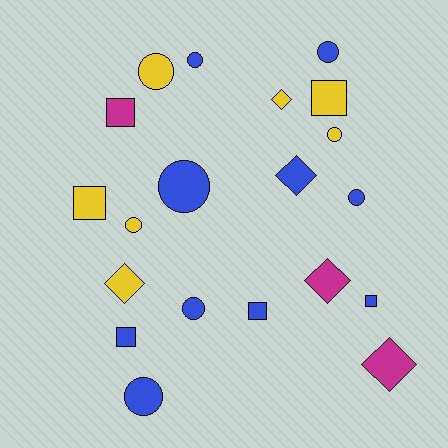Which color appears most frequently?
Blue, with 10 objects.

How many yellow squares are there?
There are 2 yellow squares.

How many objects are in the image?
There are 20 objects.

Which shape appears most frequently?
Circle, with 9 objects.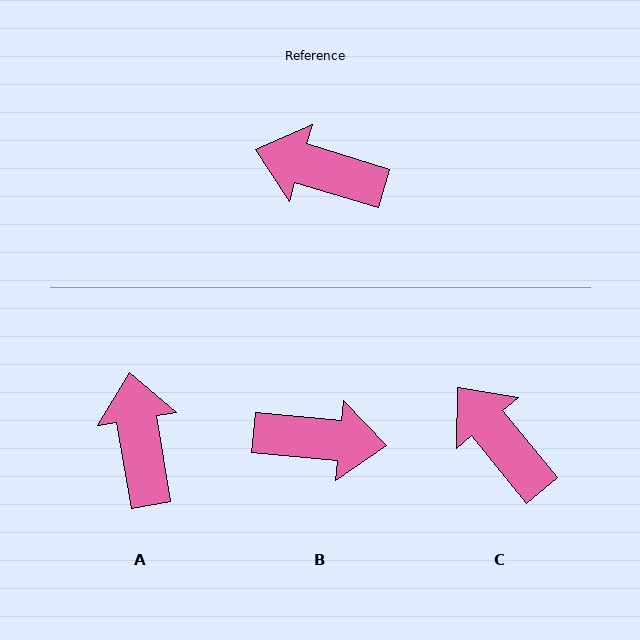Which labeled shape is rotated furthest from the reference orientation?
B, about 169 degrees away.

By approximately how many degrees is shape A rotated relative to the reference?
Approximately 64 degrees clockwise.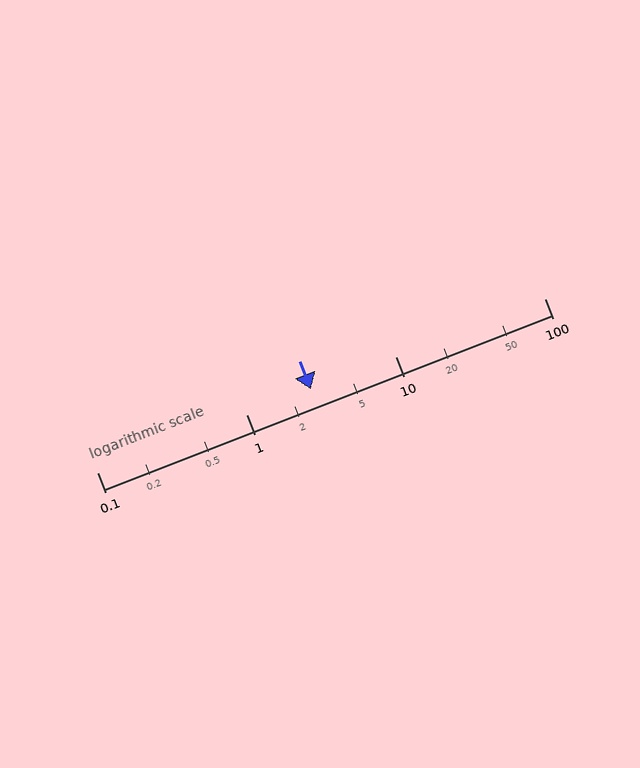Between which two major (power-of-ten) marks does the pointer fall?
The pointer is between 1 and 10.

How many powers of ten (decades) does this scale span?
The scale spans 3 decades, from 0.1 to 100.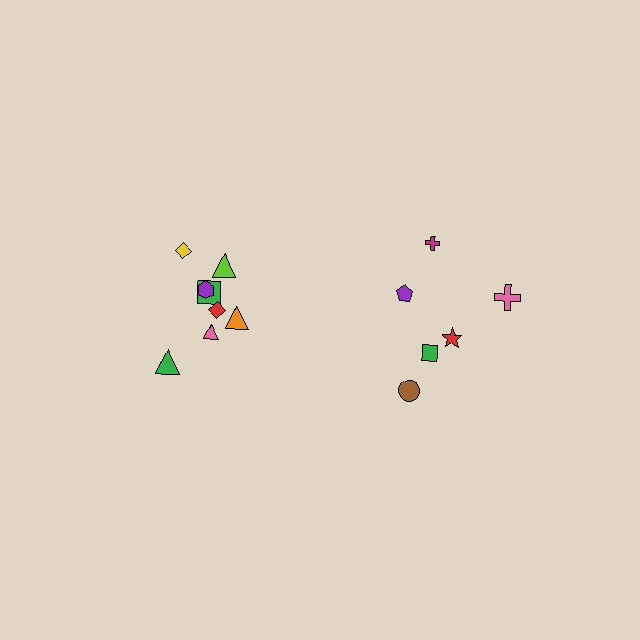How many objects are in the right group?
There are 6 objects.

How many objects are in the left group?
There are 8 objects.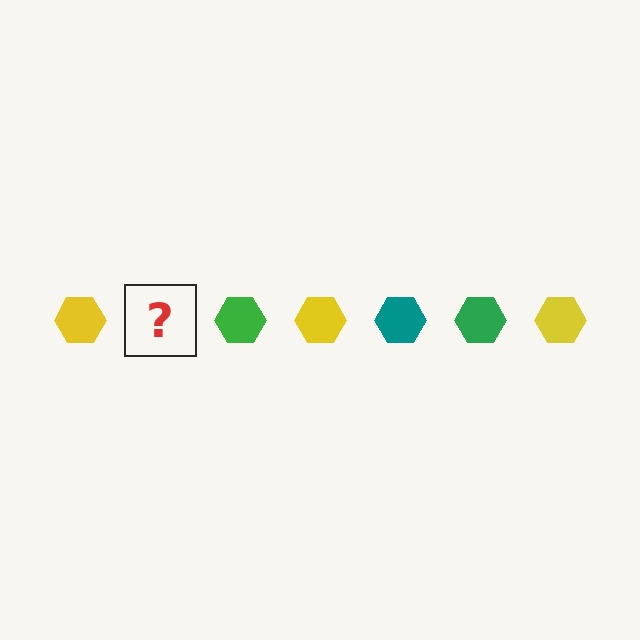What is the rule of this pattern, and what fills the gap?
The rule is that the pattern cycles through yellow, teal, green hexagons. The gap should be filled with a teal hexagon.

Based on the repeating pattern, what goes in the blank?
The blank should be a teal hexagon.